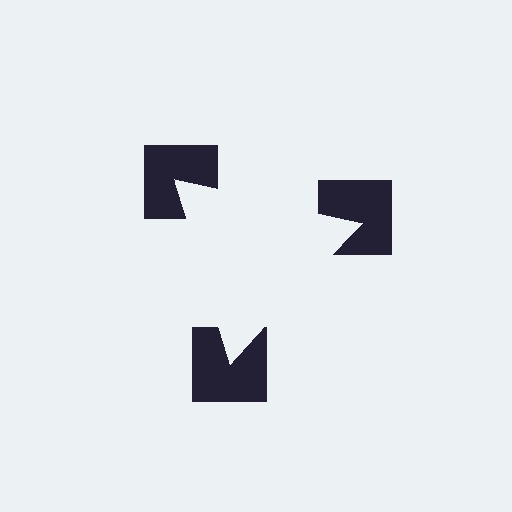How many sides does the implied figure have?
3 sides.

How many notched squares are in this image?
There are 3 — one at each vertex of the illusory triangle.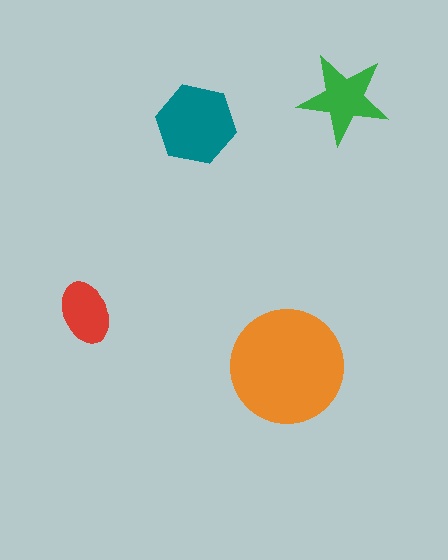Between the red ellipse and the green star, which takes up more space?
The green star.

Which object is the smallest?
The red ellipse.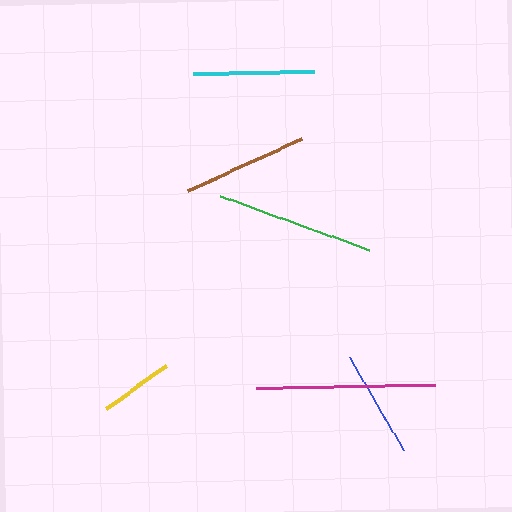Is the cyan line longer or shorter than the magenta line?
The magenta line is longer than the cyan line.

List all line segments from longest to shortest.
From longest to shortest: magenta, green, brown, cyan, blue, yellow.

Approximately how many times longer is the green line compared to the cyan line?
The green line is approximately 1.3 times the length of the cyan line.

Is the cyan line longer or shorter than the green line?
The green line is longer than the cyan line.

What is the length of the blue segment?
The blue segment is approximately 107 pixels long.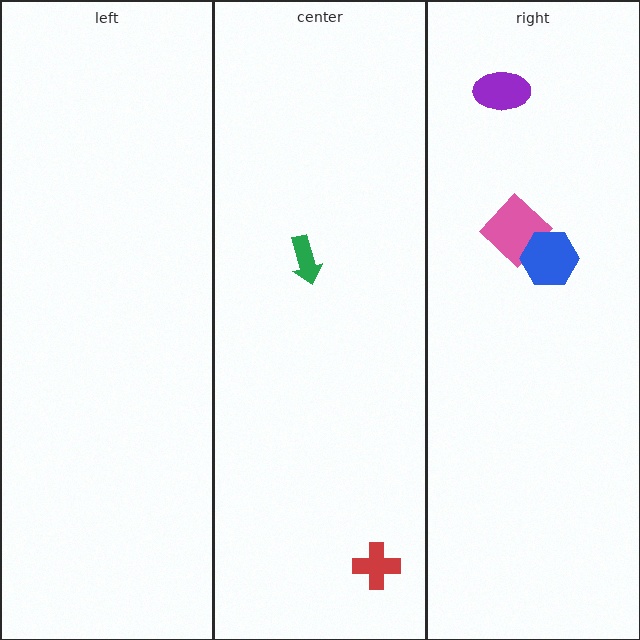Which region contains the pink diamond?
The right region.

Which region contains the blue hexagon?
The right region.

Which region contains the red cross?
The center region.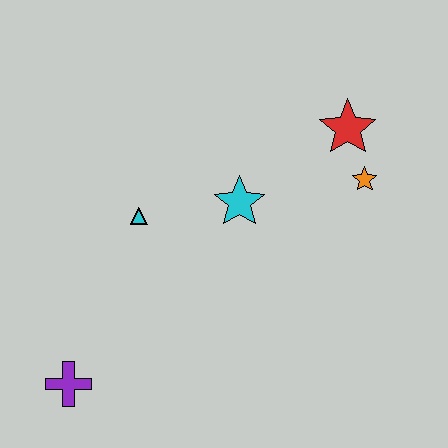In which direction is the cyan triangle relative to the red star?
The cyan triangle is to the left of the red star.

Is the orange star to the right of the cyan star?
Yes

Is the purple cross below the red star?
Yes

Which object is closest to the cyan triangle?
The cyan star is closest to the cyan triangle.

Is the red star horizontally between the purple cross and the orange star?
Yes